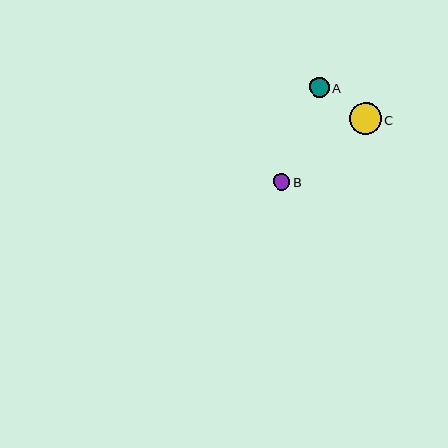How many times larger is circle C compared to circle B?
Circle C is approximately 1.9 times the size of circle B.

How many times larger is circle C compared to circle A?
Circle C is approximately 1.6 times the size of circle A.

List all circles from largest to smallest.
From largest to smallest: C, A, B.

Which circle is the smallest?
Circle B is the smallest with a size of approximately 16 pixels.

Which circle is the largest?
Circle C is the largest with a size of approximately 32 pixels.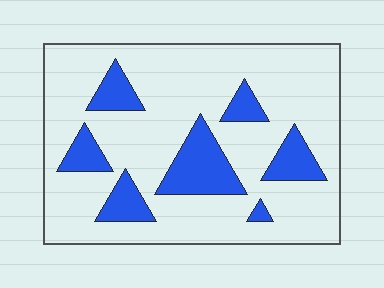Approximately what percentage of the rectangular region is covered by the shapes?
Approximately 20%.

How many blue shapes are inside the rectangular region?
7.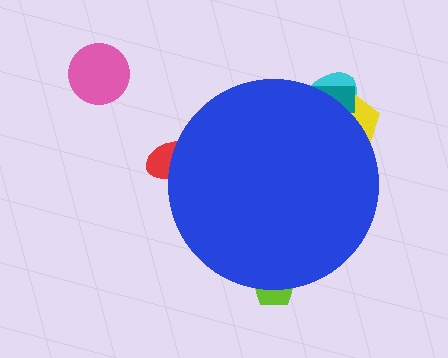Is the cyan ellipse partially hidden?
Yes, the cyan ellipse is partially hidden behind the blue circle.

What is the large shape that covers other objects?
A blue circle.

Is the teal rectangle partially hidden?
Yes, the teal rectangle is partially hidden behind the blue circle.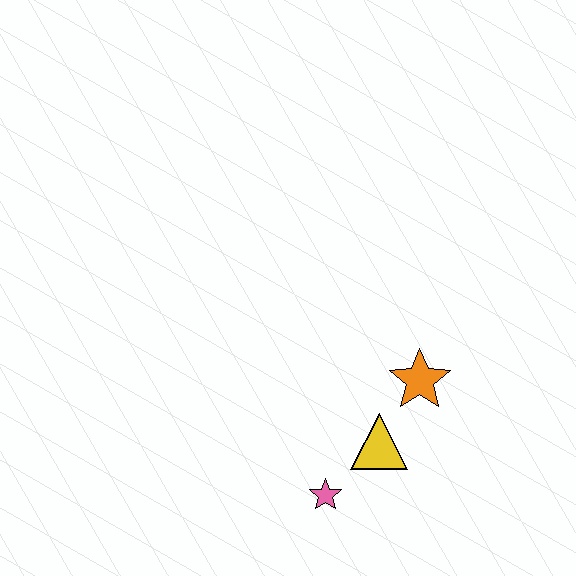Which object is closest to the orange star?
The yellow triangle is closest to the orange star.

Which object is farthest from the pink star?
The orange star is farthest from the pink star.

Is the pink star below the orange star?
Yes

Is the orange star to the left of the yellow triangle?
No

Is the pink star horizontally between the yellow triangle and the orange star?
No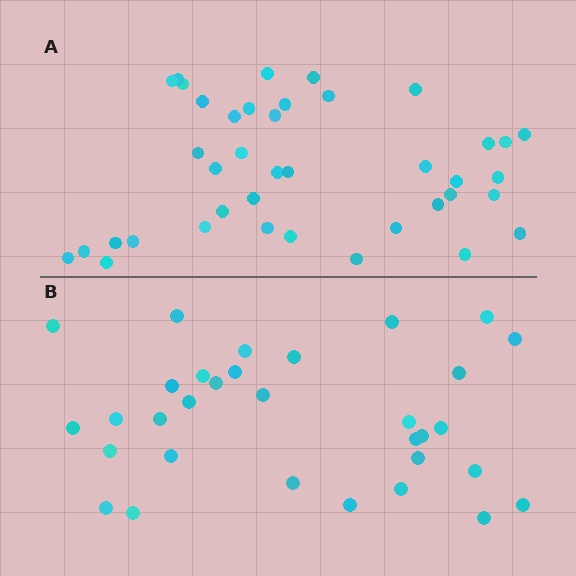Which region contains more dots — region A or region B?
Region A (the top region) has more dots.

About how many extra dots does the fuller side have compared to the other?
Region A has roughly 8 or so more dots than region B.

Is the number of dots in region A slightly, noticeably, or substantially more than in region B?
Region A has noticeably more, but not dramatically so. The ratio is roughly 1.2 to 1.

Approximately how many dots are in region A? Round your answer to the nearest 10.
About 40 dots.